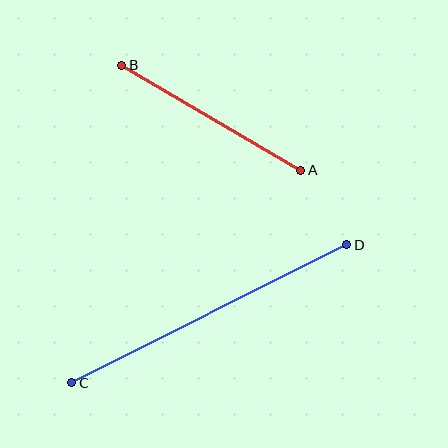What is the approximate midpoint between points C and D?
The midpoint is at approximately (209, 314) pixels.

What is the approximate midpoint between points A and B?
The midpoint is at approximately (211, 118) pixels.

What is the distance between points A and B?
The distance is approximately 208 pixels.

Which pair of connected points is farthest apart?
Points C and D are farthest apart.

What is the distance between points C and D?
The distance is approximately 308 pixels.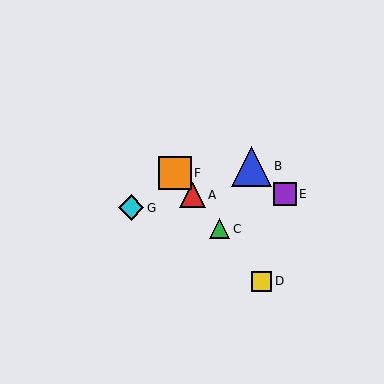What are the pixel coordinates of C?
Object C is at (219, 229).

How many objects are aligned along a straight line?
4 objects (A, C, D, F) are aligned along a straight line.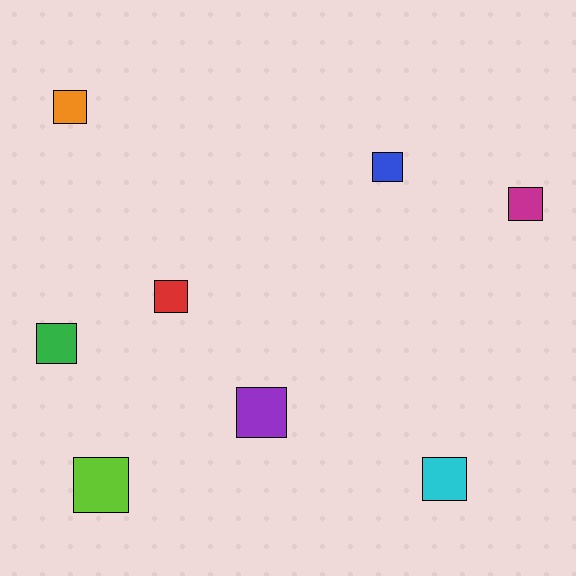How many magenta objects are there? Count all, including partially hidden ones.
There is 1 magenta object.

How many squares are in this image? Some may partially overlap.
There are 8 squares.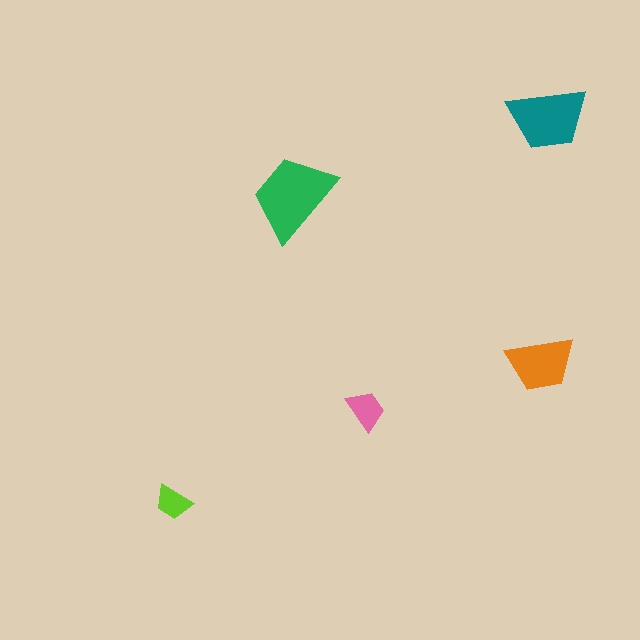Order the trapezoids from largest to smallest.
the green one, the teal one, the orange one, the pink one, the lime one.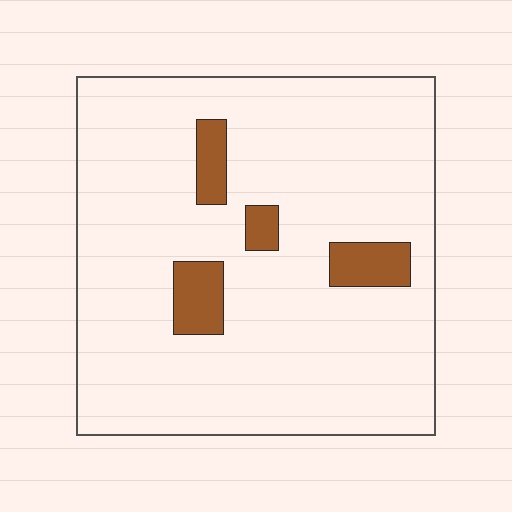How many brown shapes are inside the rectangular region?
4.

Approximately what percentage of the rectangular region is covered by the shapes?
Approximately 10%.